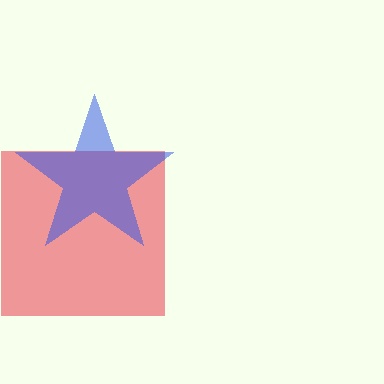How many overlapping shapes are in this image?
There are 2 overlapping shapes in the image.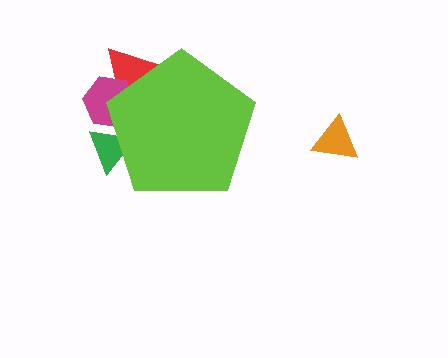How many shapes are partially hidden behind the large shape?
3 shapes are partially hidden.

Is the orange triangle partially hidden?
No, the orange triangle is fully visible.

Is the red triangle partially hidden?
Yes, the red triangle is partially hidden behind the lime pentagon.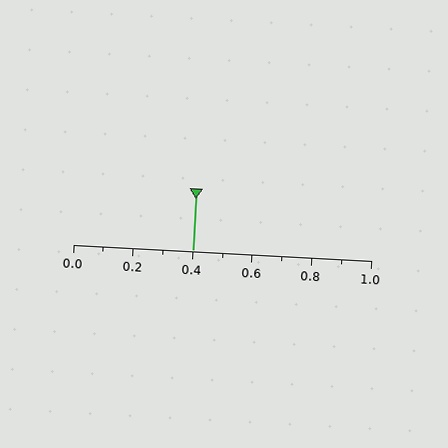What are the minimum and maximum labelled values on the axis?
The axis runs from 0.0 to 1.0.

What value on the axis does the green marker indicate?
The marker indicates approximately 0.4.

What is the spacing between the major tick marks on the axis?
The major ticks are spaced 0.2 apart.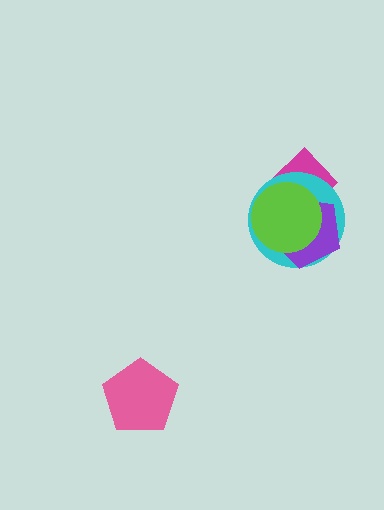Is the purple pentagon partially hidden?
Yes, it is partially covered by another shape.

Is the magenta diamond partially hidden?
Yes, it is partially covered by another shape.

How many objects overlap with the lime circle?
3 objects overlap with the lime circle.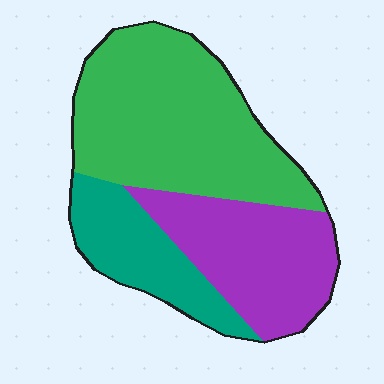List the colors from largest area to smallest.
From largest to smallest: green, purple, teal.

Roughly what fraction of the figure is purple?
Purple takes up about one third (1/3) of the figure.